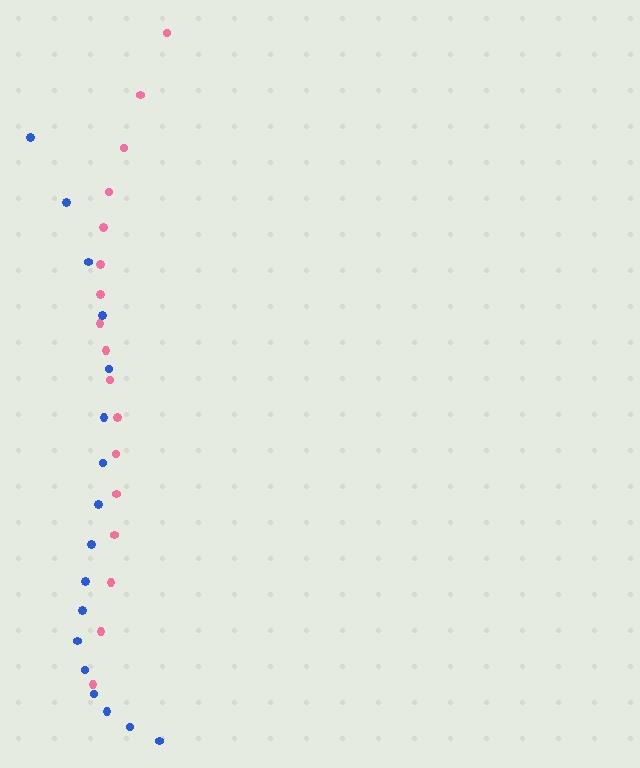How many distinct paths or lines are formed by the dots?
There are 2 distinct paths.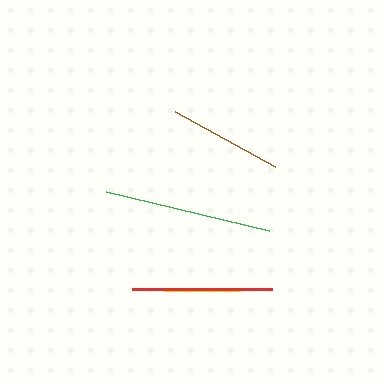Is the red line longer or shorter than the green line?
The green line is longer than the red line.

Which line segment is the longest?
The green line is the longest at approximately 167 pixels.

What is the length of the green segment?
The green segment is approximately 167 pixels long.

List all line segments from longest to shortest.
From longest to shortest: green, red, brown, yellow.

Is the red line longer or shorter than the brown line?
The red line is longer than the brown line.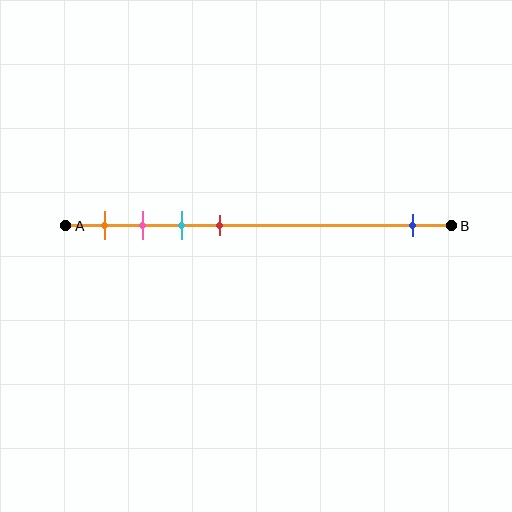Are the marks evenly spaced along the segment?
No, the marks are not evenly spaced.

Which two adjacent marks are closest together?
The pink and cyan marks are the closest adjacent pair.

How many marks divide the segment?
There are 5 marks dividing the segment.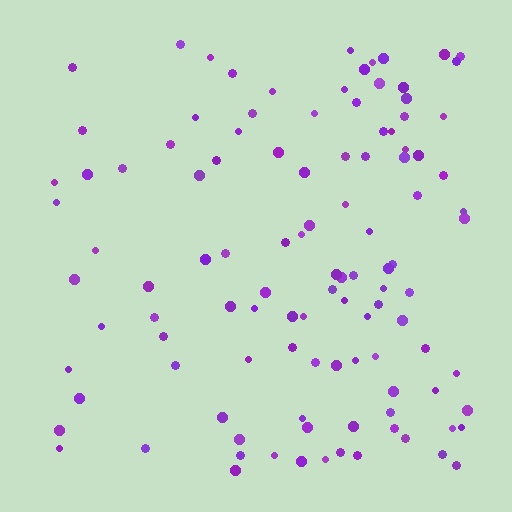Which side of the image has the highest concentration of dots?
The right.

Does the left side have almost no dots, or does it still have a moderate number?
Still a moderate number, just noticeably fewer than the right.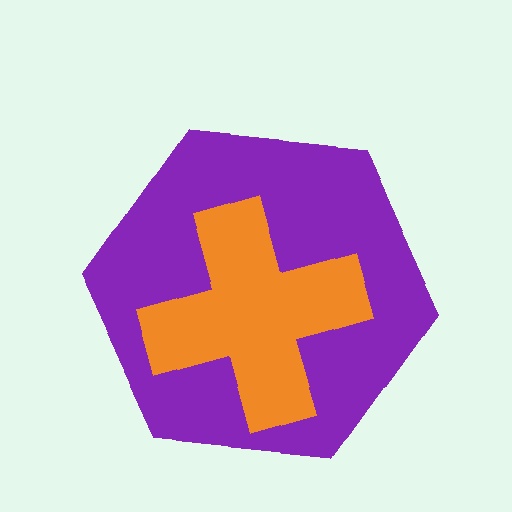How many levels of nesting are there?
2.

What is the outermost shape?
The purple hexagon.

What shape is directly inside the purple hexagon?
The orange cross.